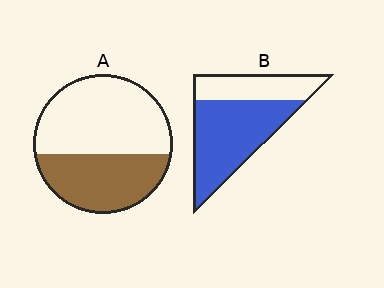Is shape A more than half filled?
No.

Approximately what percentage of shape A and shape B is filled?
A is approximately 40% and B is approximately 65%.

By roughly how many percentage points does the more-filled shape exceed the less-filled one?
By roughly 25 percentage points (B over A).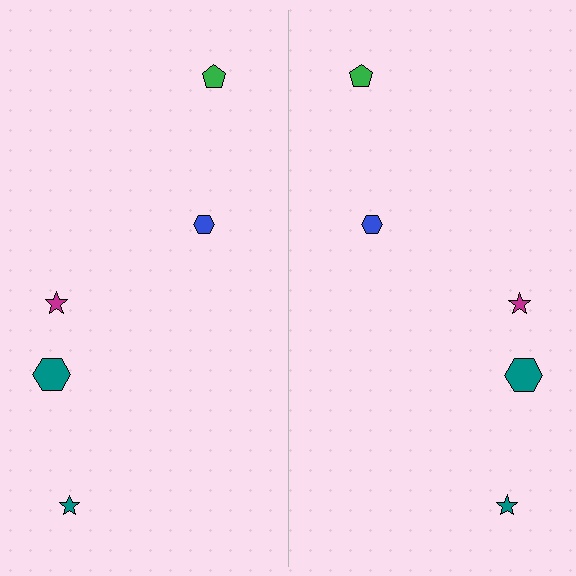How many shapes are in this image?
There are 10 shapes in this image.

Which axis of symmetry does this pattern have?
The pattern has a vertical axis of symmetry running through the center of the image.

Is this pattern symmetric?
Yes, this pattern has bilateral (reflection) symmetry.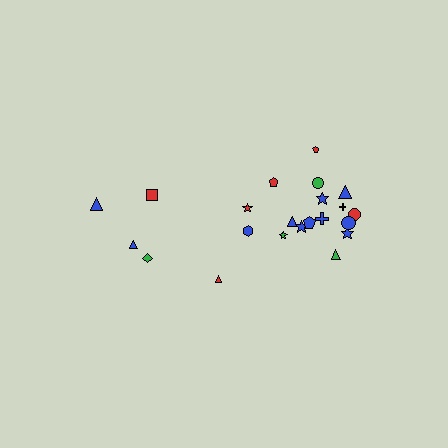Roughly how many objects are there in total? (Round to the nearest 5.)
Roughly 25 objects in total.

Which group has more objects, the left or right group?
The right group.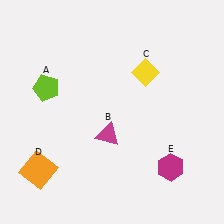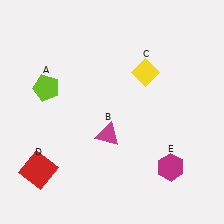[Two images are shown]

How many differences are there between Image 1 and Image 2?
There is 1 difference between the two images.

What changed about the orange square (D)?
In Image 1, D is orange. In Image 2, it changed to red.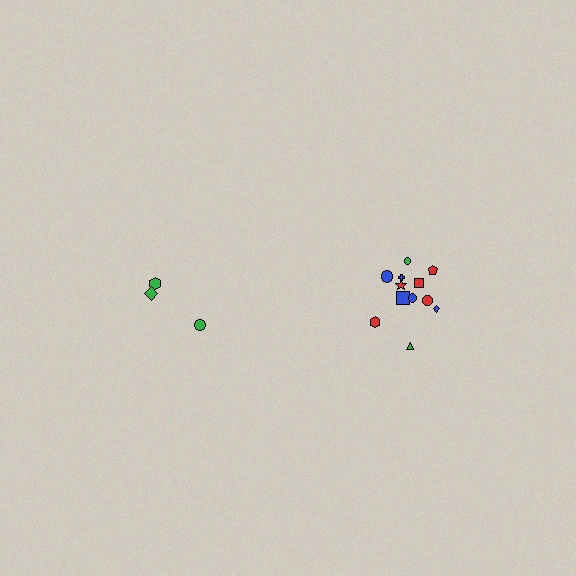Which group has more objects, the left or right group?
The right group.